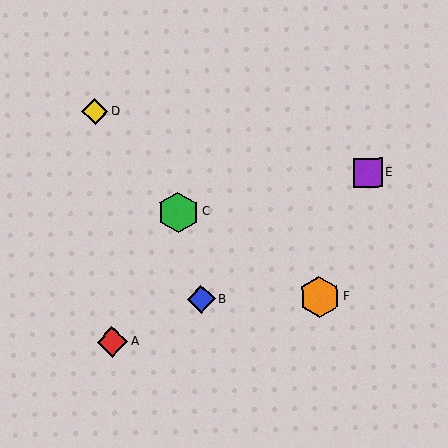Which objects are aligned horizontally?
Objects B, F are aligned horizontally.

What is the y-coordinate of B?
Object B is at y≈299.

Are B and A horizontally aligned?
No, B is at y≈299 and A is at y≈342.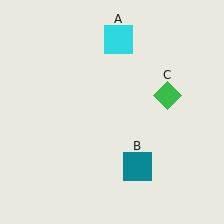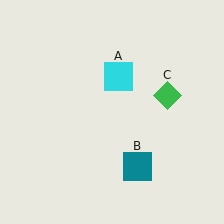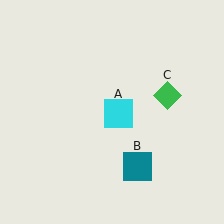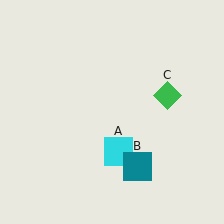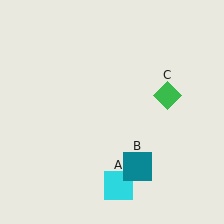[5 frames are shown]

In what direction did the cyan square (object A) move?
The cyan square (object A) moved down.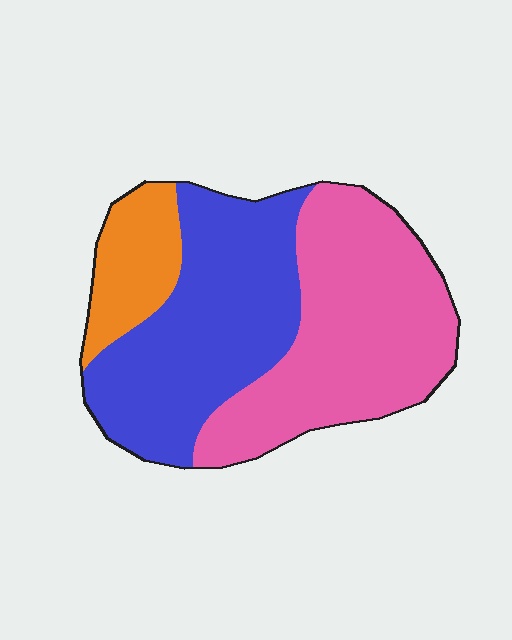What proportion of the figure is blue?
Blue covers 42% of the figure.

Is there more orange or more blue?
Blue.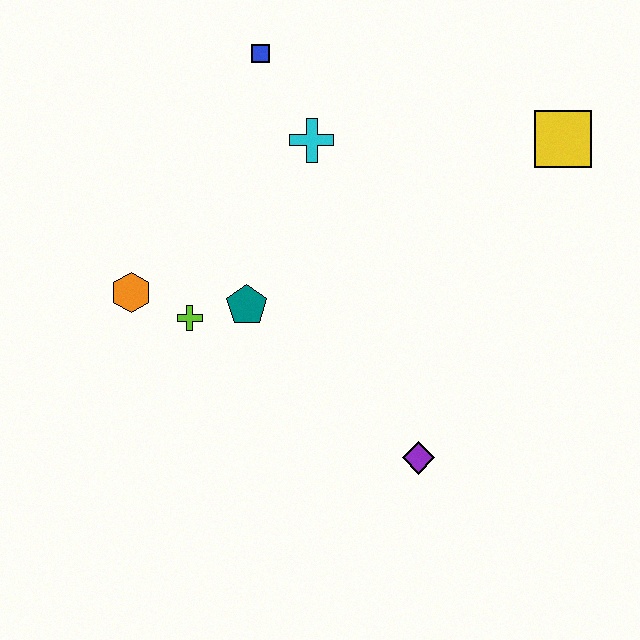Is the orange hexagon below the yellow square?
Yes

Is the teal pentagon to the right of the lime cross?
Yes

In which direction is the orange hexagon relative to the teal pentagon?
The orange hexagon is to the left of the teal pentagon.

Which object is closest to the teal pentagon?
The lime cross is closest to the teal pentagon.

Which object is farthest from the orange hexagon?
The yellow square is farthest from the orange hexagon.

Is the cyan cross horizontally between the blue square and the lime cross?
No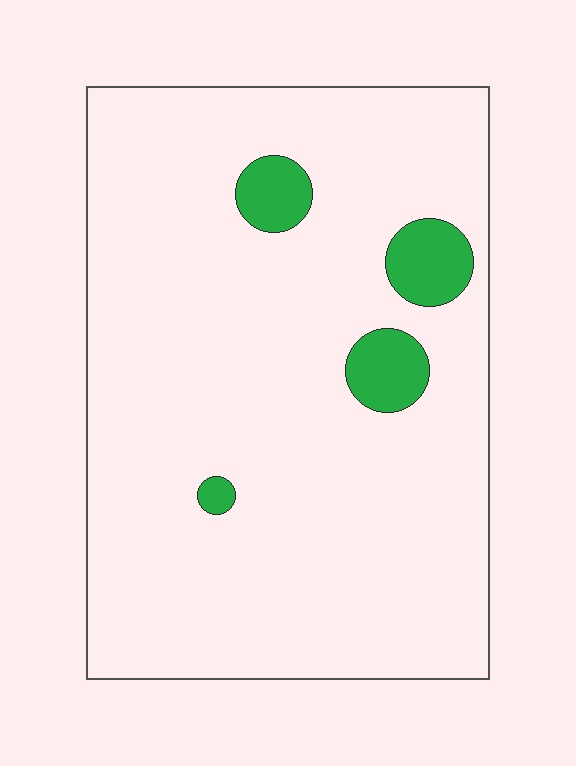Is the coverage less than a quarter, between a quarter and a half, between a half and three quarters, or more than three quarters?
Less than a quarter.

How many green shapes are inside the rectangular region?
4.